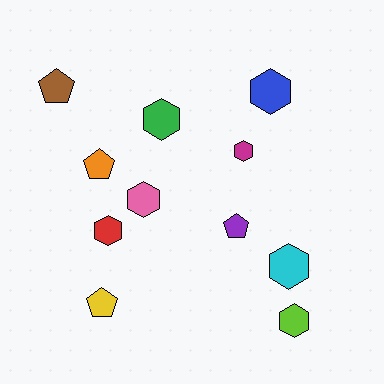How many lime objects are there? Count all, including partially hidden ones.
There is 1 lime object.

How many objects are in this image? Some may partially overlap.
There are 11 objects.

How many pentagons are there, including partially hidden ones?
There are 4 pentagons.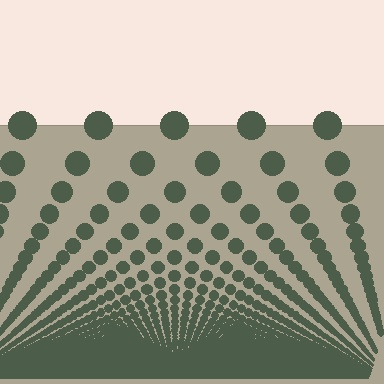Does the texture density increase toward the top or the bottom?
Density increases toward the bottom.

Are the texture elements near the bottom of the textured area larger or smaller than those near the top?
Smaller. The gradient is inverted — elements near the bottom are smaller and denser.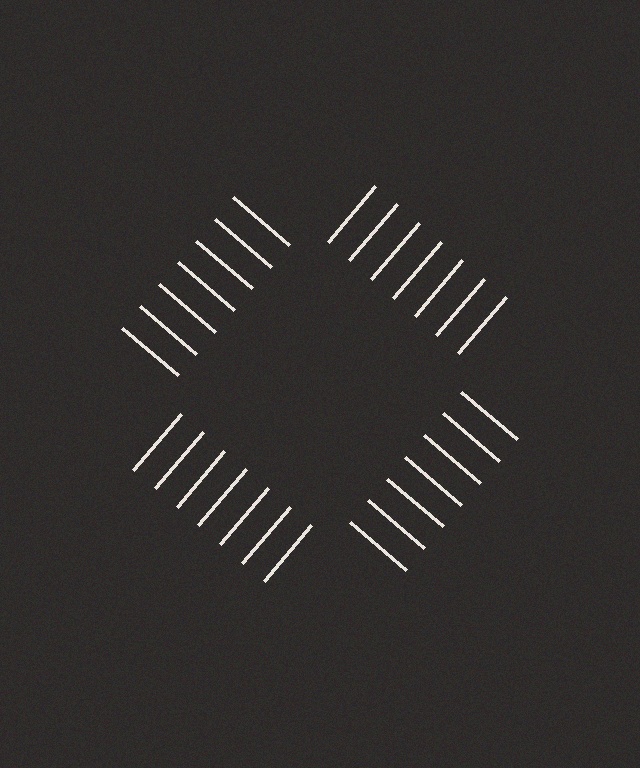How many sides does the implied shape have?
4 sides — the line-ends trace a square.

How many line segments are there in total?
28 — 7 along each of the 4 edges.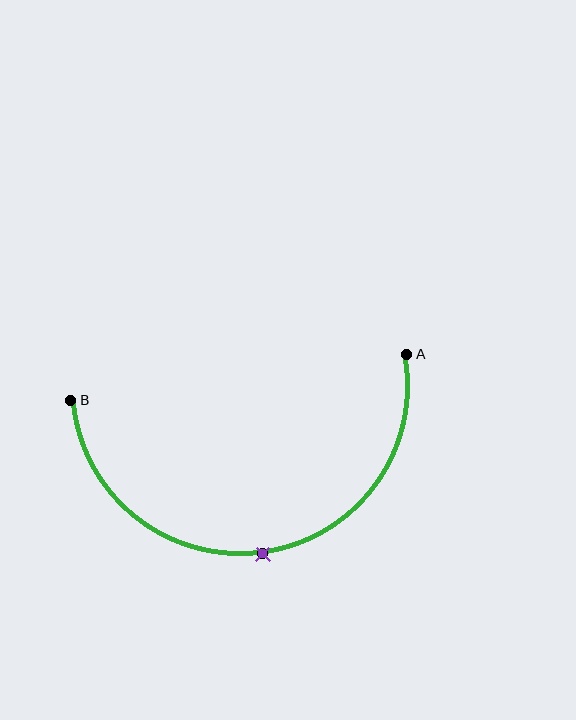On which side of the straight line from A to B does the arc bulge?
The arc bulges below the straight line connecting A and B.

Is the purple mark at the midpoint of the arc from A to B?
Yes. The purple mark lies on the arc at equal arc-length from both A and B — it is the arc midpoint.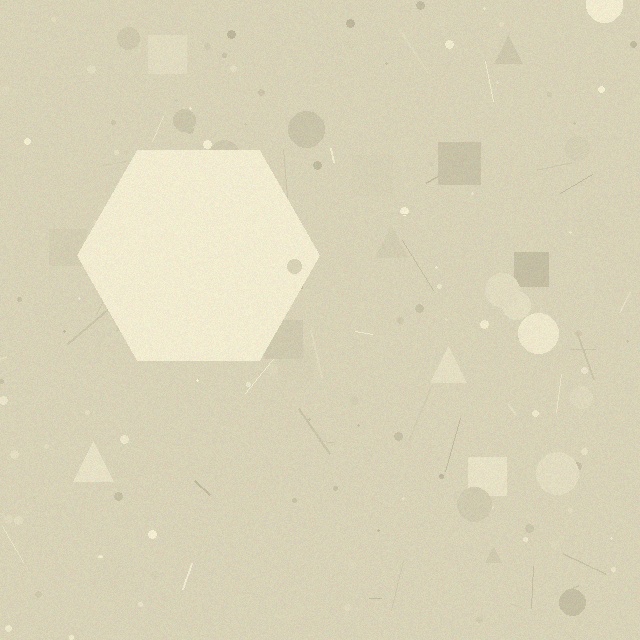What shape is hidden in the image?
A hexagon is hidden in the image.